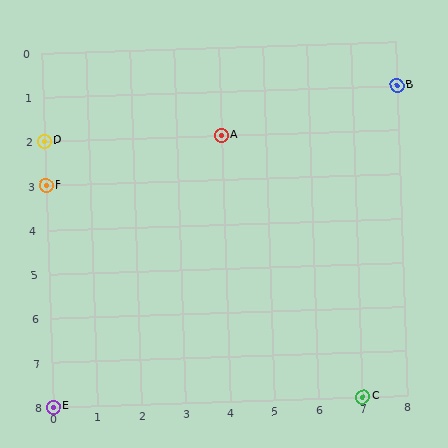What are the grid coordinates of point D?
Point D is at grid coordinates (0, 2).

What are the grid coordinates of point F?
Point F is at grid coordinates (0, 3).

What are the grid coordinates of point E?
Point E is at grid coordinates (0, 8).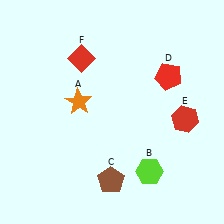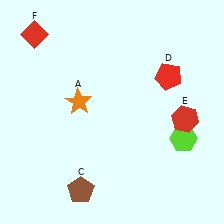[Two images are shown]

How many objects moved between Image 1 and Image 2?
3 objects moved between the two images.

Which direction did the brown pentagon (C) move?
The brown pentagon (C) moved left.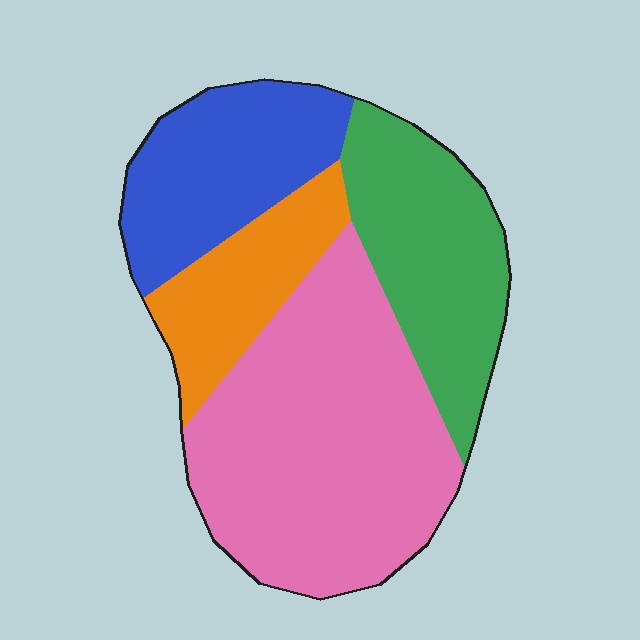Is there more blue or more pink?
Pink.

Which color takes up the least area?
Orange, at roughly 15%.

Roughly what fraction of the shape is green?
Green covers around 25% of the shape.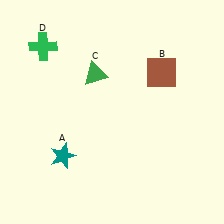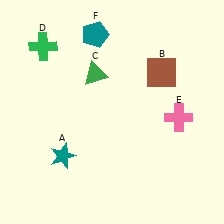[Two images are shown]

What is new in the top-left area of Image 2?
A teal pentagon (F) was added in the top-left area of Image 2.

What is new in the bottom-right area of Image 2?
A pink cross (E) was added in the bottom-right area of Image 2.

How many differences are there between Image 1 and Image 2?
There are 2 differences between the two images.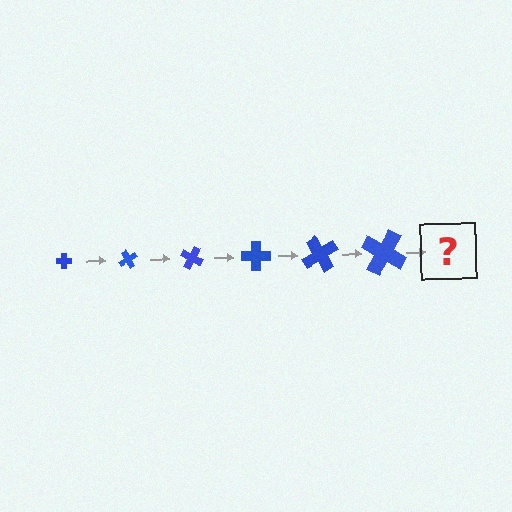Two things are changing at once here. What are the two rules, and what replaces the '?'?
The two rules are that the cross grows larger each step and it rotates 60 degrees each step. The '?' should be a cross, larger than the previous one and rotated 360 degrees from the start.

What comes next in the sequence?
The next element should be a cross, larger than the previous one and rotated 360 degrees from the start.